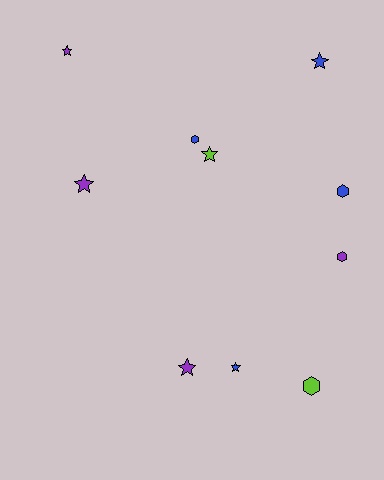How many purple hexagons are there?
There is 1 purple hexagon.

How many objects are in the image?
There are 10 objects.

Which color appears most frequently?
Purple, with 4 objects.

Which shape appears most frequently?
Star, with 6 objects.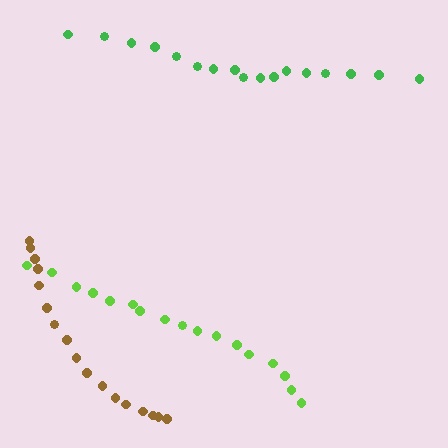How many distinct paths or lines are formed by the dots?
There are 3 distinct paths.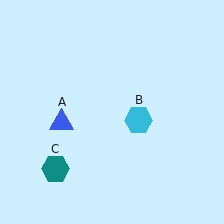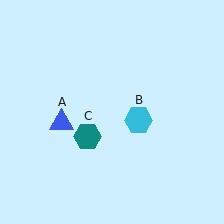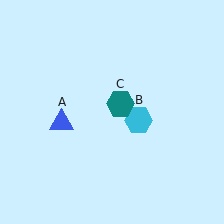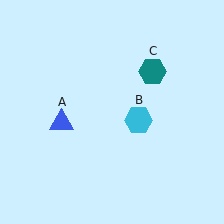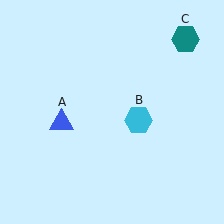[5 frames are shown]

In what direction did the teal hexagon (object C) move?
The teal hexagon (object C) moved up and to the right.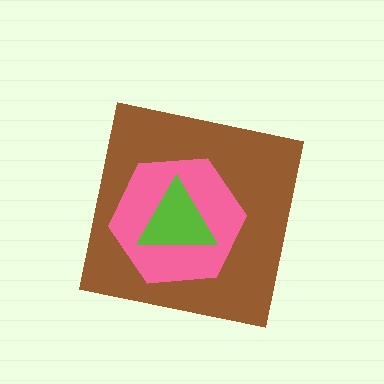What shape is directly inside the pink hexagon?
The lime triangle.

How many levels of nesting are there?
3.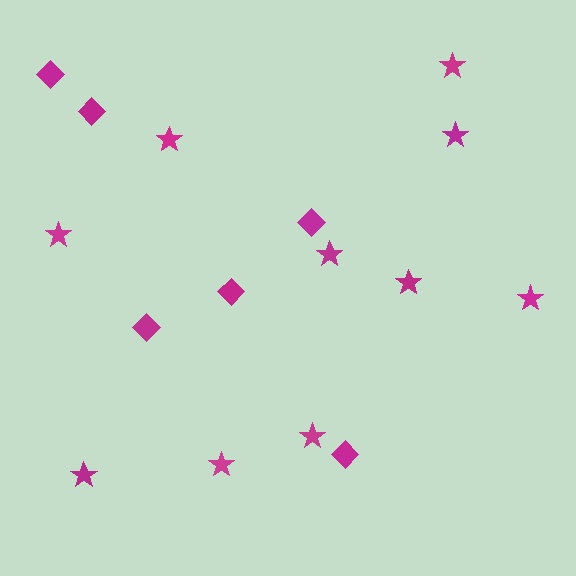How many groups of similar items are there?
There are 2 groups: one group of diamonds (6) and one group of stars (10).